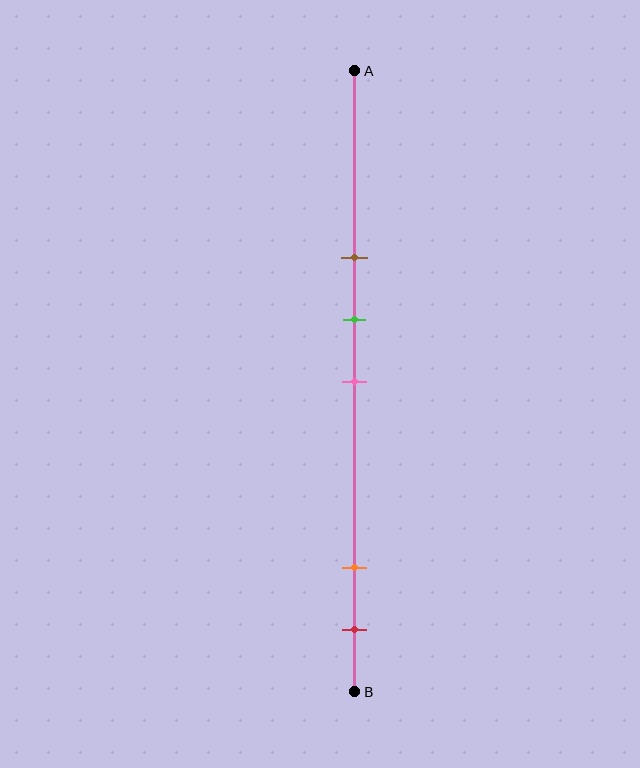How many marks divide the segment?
There are 5 marks dividing the segment.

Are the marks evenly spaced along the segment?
No, the marks are not evenly spaced.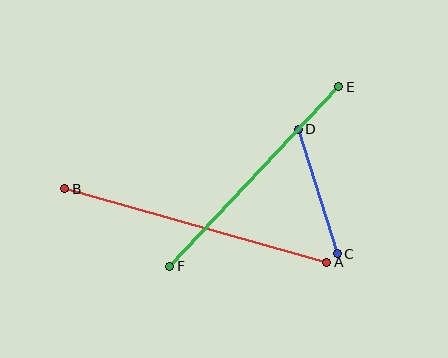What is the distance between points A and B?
The distance is approximately 272 pixels.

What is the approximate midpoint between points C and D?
The midpoint is at approximately (318, 191) pixels.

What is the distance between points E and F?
The distance is approximately 247 pixels.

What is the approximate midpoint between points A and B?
The midpoint is at approximately (196, 226) pixels.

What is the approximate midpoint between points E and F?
The midpoint is at approximately (254, 177) pixels.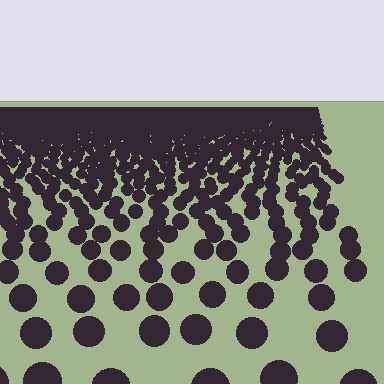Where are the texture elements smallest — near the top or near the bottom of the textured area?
Near the top.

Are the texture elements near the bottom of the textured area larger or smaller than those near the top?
Larger. Near the bottom, elements are closer to the viewer and appear at a bigger on-screen size.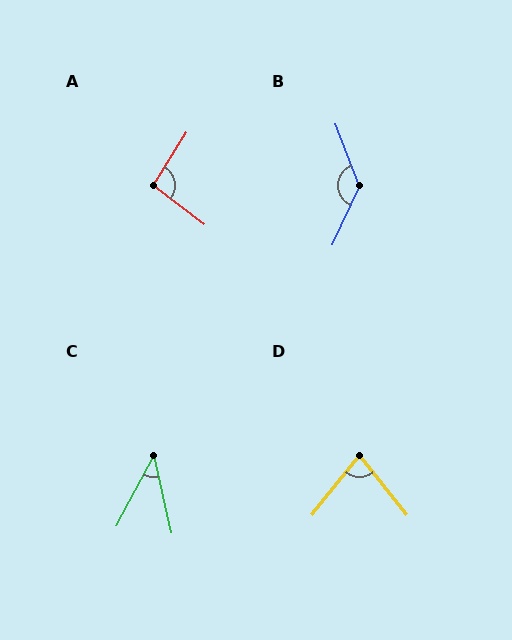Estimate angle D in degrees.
Approximately 78 degrees.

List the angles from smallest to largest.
C (41°), D (78°), A (95°), B (134°).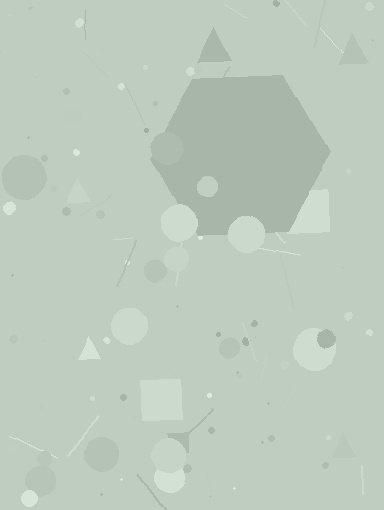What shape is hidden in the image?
A hexagon is hidden in the image.